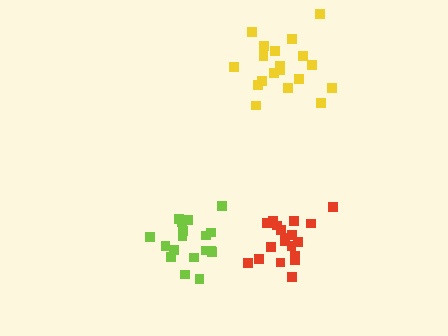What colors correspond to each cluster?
The clusters are colored: yellow, red, lime.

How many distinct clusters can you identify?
There are 3 distinct clusters.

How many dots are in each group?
Group 1: 19 dots, Group 2: 19 dots, Group 3: 18 dots (56 total).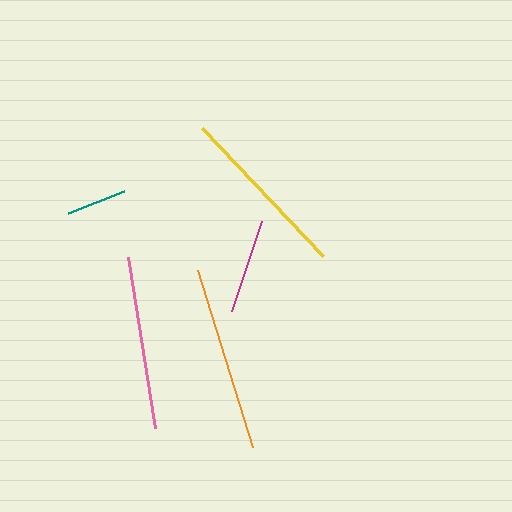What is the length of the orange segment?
The orange segment is approximately 185 pixels long.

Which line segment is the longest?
The orange line is the longest at approximately 185 pixels.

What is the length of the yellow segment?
The yellow segment is approximately 176 pixels long.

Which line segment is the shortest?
The teal line is the shortest at approximately 60 pixels.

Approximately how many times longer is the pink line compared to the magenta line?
The pink line is approximately 1.8 times the length of the magenta line.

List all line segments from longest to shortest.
From longest to shortest: orange, yellow, pink, magenta, teal.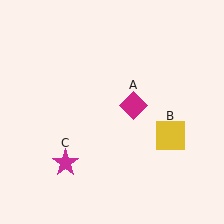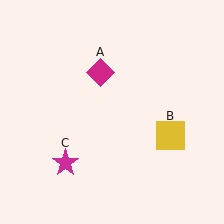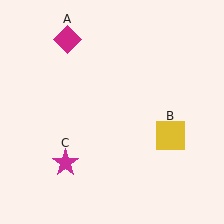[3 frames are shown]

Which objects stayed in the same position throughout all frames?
Yellow square (object B) and magenta star (object C) remained stationary.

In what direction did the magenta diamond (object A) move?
The magenta diamond (object A) moved up and to the left.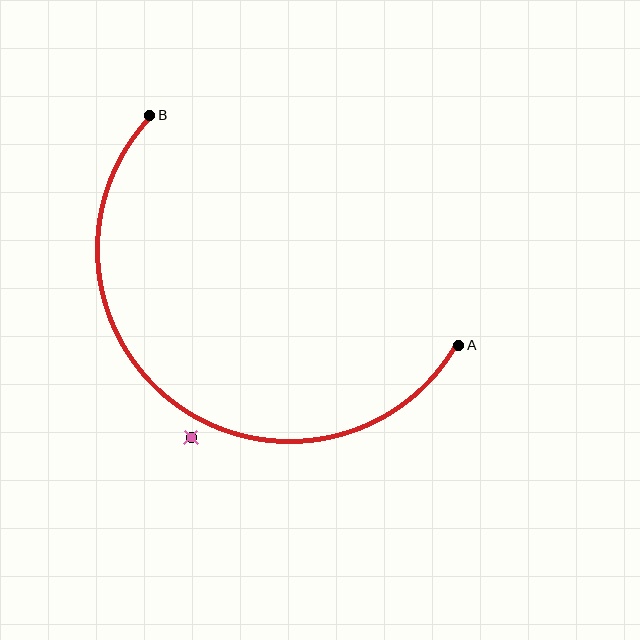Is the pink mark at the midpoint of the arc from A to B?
No — the pink mark does not lie on the arc at all. It sits slightly outside the curve.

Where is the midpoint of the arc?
The arc midpoint is the point on the curve farthest from the straight line joining A and B. It sits below and to the left of that line.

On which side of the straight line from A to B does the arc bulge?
The arc bulges below and to the left of the straight line connecting A and B.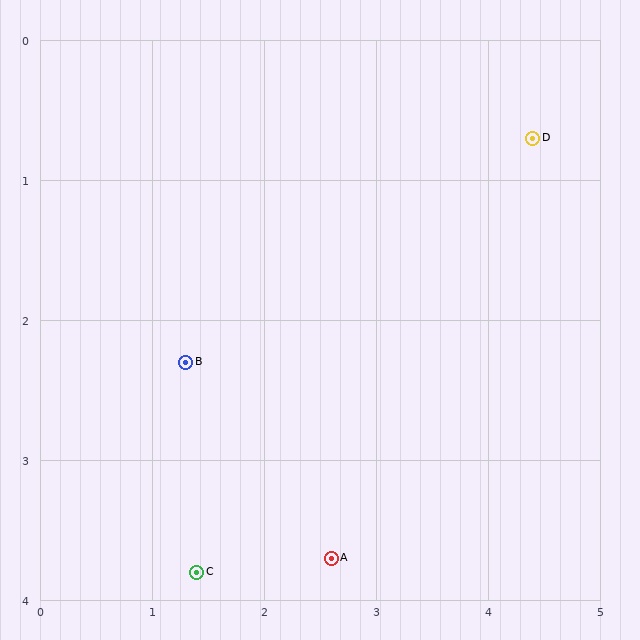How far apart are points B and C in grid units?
Points B and C are about 1.5 grid units apart.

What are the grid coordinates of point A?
Point A is at approximately (2.6, 3.7).